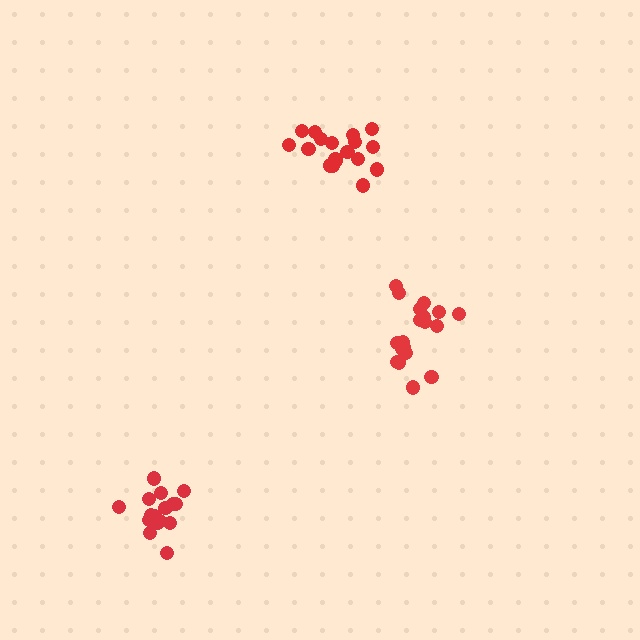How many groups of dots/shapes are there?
There are 3 groups.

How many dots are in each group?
Group 1: 19 dots, Group 2: 16 dots, Group 3: 18 dots (53 total).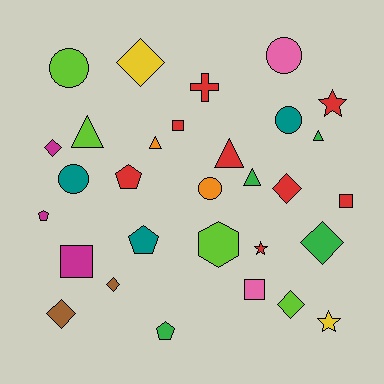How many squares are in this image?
There are 4 squares.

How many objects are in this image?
There are 30 objects.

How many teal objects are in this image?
There are 3 teal objects.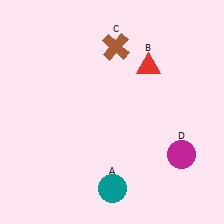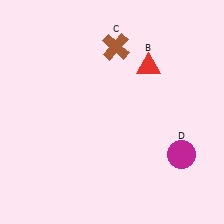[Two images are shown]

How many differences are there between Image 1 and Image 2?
There is 1 difference between the two images.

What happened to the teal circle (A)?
The teal circle (A) was removed in Image 2. It was in the bottom-right area of Image 1.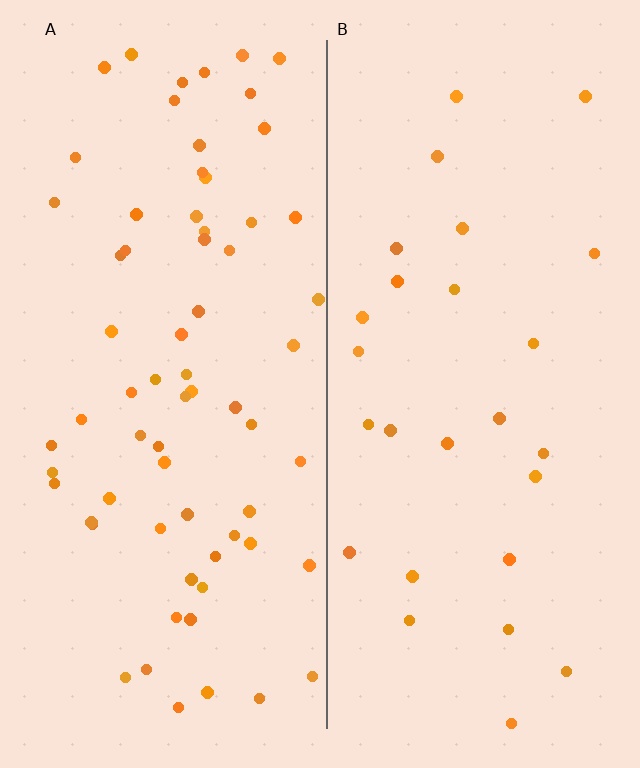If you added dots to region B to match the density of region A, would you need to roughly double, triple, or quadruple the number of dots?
Approximately triple.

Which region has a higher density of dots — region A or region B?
A (the left).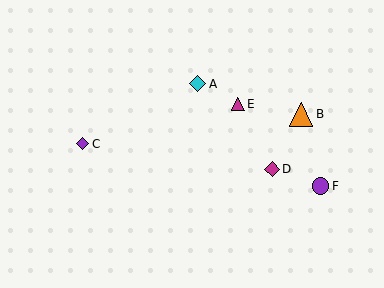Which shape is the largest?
The orange triangle (labeled B) is the largest.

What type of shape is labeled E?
Shape E is a magenta triangle.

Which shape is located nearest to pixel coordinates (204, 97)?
The cyan diamond (labeled A) at (198, 84) is nearest to that location.